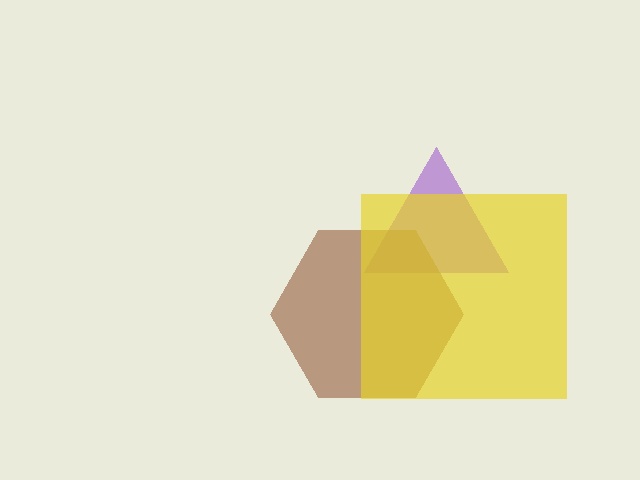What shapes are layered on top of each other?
The layered shapes are: a purple triangle, a brown hexagon, a yellow square.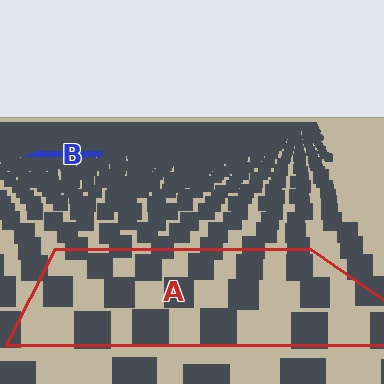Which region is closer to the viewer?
Region A is closer. The texture elements there are larger and more spread out.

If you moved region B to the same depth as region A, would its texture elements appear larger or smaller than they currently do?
They would appear larger. At a closer depth, the same texture elements are projected at a bigger on-screen size.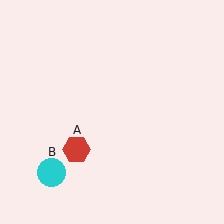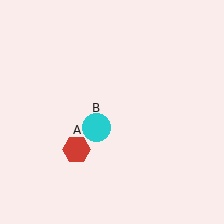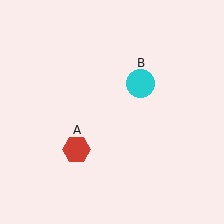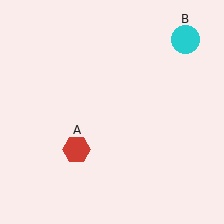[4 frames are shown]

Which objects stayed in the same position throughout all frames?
Red hexagon (object A) remained stationary.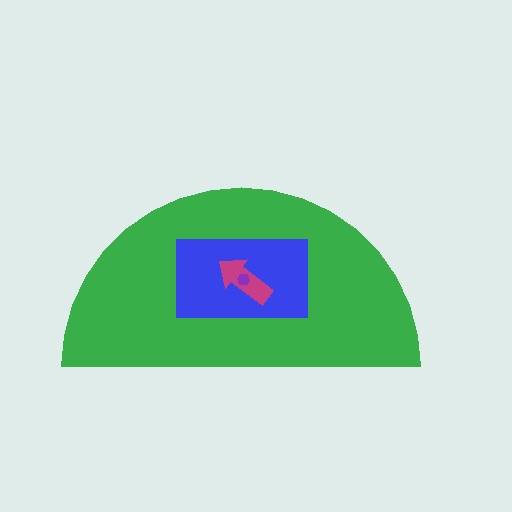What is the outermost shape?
The green semicircle.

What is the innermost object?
The purple hexagon.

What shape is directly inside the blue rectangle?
The magenta arrow.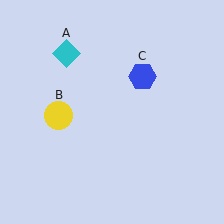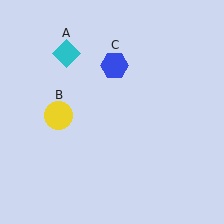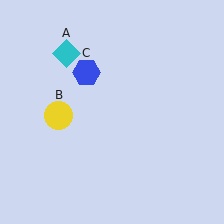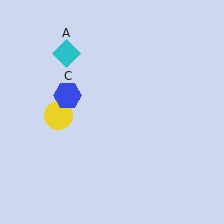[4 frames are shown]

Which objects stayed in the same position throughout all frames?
Cyan diamond (object A) and yellow circle (object B) remained stationary.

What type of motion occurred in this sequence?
The blue hexagon (object C) rotated counterclockwise around the center of the scene.